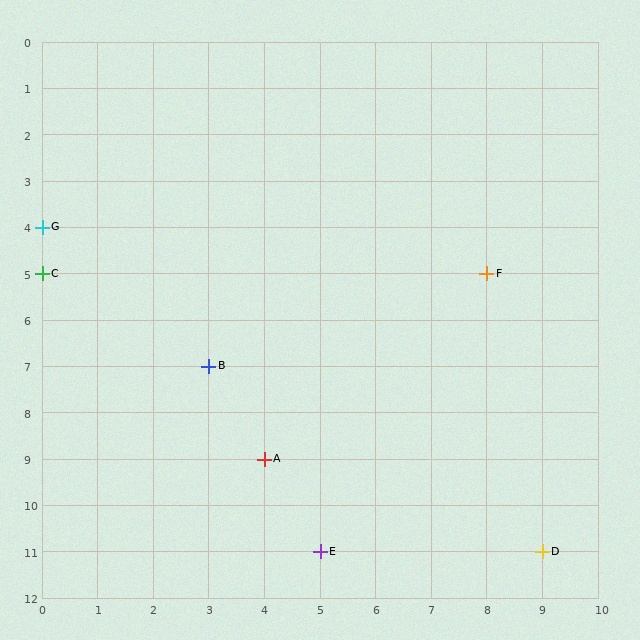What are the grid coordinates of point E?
Point E is at grid coordinates (5, 11).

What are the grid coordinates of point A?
Point A is at grid coordinates (4, 9).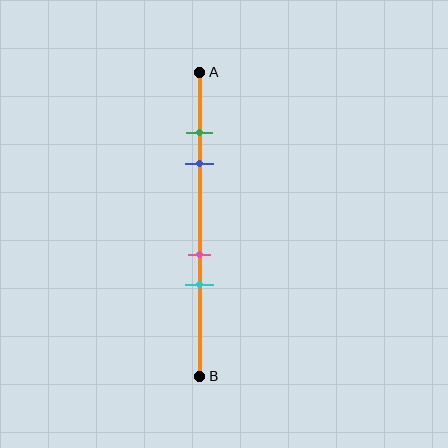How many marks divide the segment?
There are 4 marks dividing the segment.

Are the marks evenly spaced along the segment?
No, the marks are not evenly spaced.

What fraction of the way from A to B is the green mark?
The green mark is approximately 20% (0.2) of the way from A to B.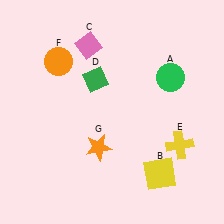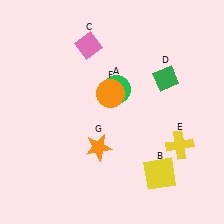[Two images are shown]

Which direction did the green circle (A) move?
The green circle (A) moved left.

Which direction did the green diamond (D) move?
The green diamond (D) moved right.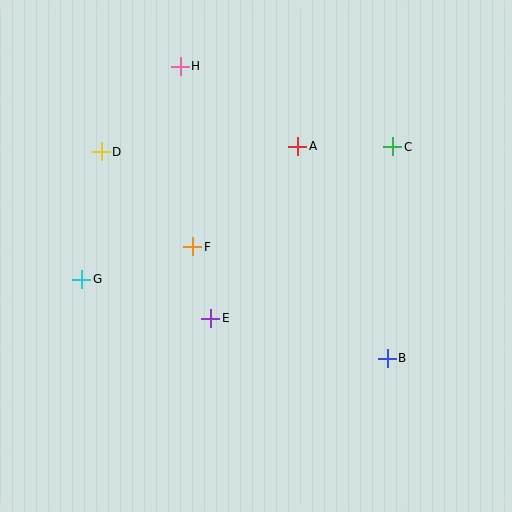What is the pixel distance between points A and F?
The distance between A and F is 145 pixels.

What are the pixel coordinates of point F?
Point F is at (193, 247).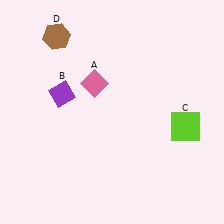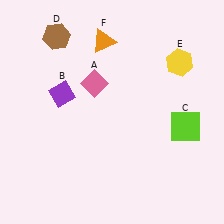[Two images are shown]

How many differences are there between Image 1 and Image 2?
There are 2 differences between the two images.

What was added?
A yellow hexagon (E), an orange triangle (F) were added in Image 2.